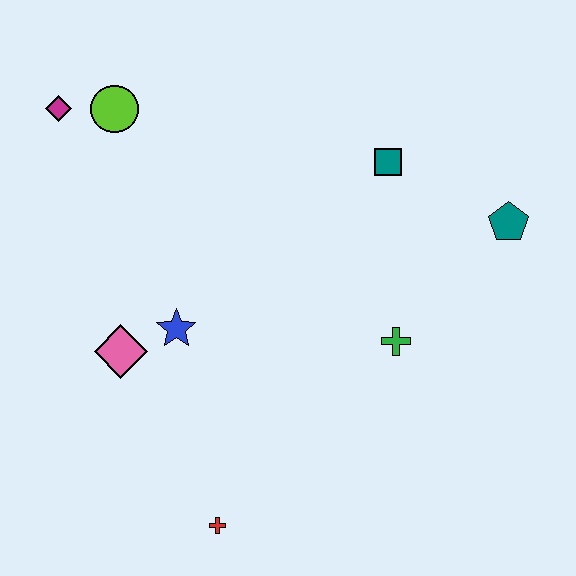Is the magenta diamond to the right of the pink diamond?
No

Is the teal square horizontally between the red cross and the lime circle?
No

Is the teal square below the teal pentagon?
No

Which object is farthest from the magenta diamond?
The teal pentagon is farthest from the magenta diamond.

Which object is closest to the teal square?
The teal pentagon is closest to the teal square.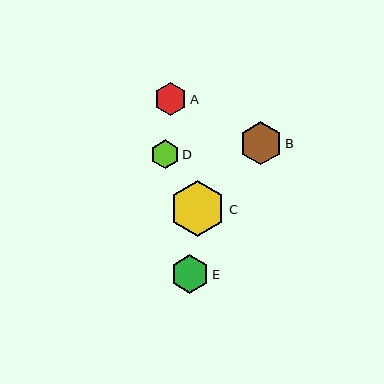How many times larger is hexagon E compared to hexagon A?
Hexagon E is approximately 1.2 times the size of hexagon A.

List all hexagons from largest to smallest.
From largest to smallest: C, B, E, A, D.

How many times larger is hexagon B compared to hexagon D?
Hexagon B is approximately 1.5 times the size of hexagon D.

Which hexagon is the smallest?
Hexagon D is the smallest with a size of approximately 29 pixels.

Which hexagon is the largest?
Hexagon C is the largest with a size of approximately 56 pixels.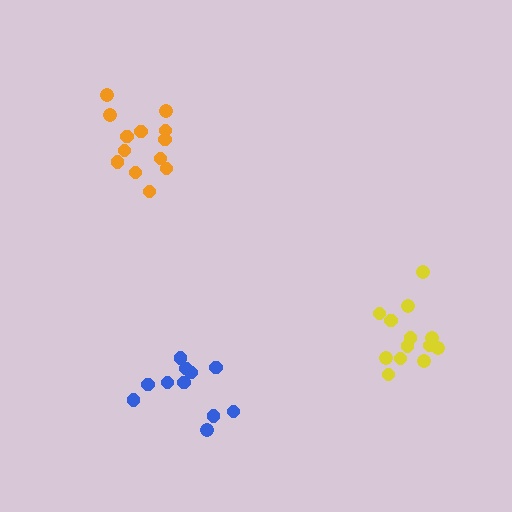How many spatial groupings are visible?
There are 3 spatial groupings.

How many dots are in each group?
Group 1: 13 dots, Group 2: 11 dots, Group 3: 13 dots (37 total).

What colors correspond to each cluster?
The clusters are colored: orange, blue, yellow.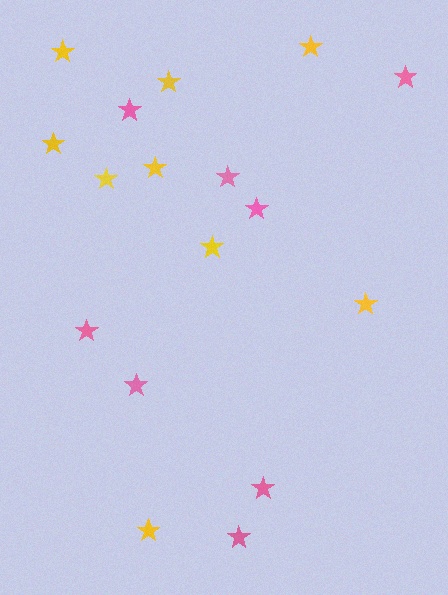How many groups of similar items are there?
There are 2 groups: one group of pink stars (8) and one group of yellow stars (9).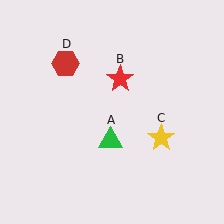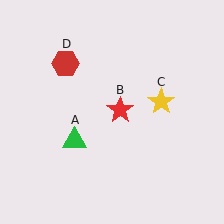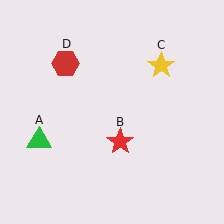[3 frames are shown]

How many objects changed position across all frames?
3 objects changed position: green triangle (object A), red star (object B), yellow star (object C).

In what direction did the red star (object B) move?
The red star (object B) moved down.